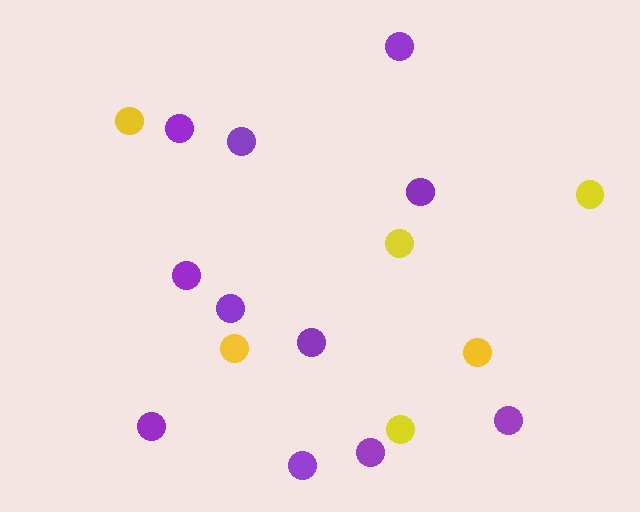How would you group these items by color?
There are 2 groups: one group of purple circles (11) and one group of yellow circles (6).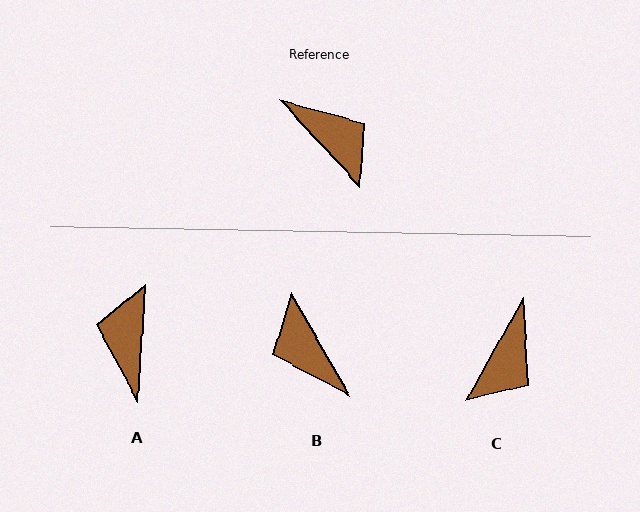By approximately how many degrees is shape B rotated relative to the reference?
Approximately 167 degrees counter-clockwise.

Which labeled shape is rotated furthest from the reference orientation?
B, about 167 degrees away.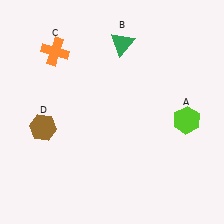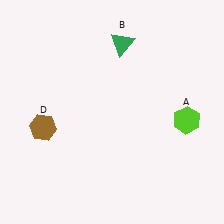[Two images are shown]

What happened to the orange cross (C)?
The orange cross (C) was removed in Image 2. It was in the top-left area of Image 1.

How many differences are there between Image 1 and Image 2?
There is 1 difference between the two images.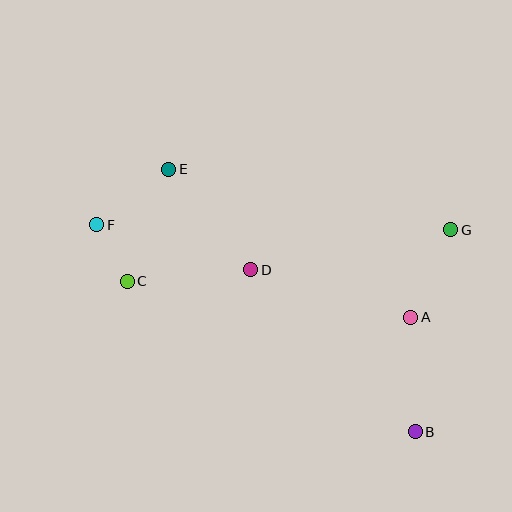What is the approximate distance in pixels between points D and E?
The distance between D and E is approximately 130 pixels.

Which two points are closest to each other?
Points C and F are closest to each other.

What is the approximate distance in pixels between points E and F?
The distance between E and F is approximately 91 pixels.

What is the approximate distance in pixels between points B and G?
The distance between B and G is approximately 205 pixels.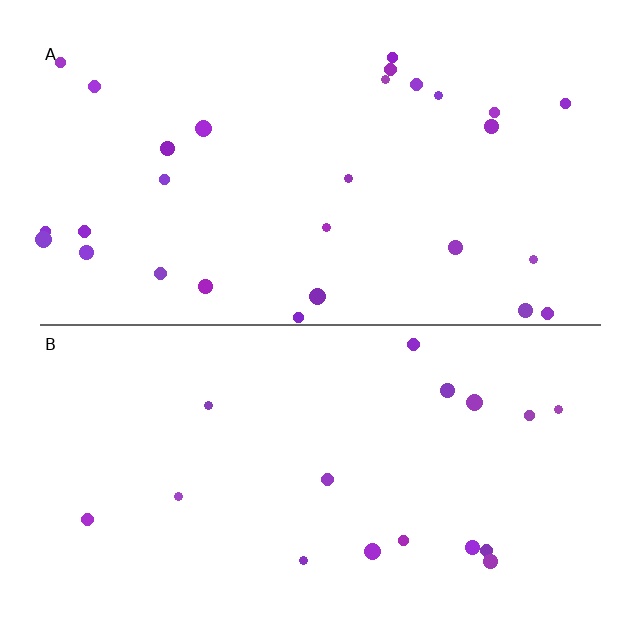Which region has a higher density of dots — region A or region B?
A (the top).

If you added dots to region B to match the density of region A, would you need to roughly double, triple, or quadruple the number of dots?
Approximately double.